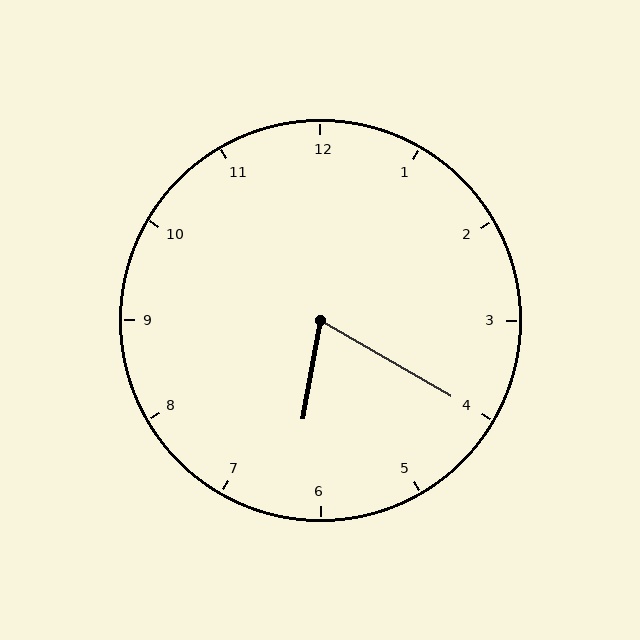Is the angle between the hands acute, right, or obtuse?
It is acute.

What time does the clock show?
6:20.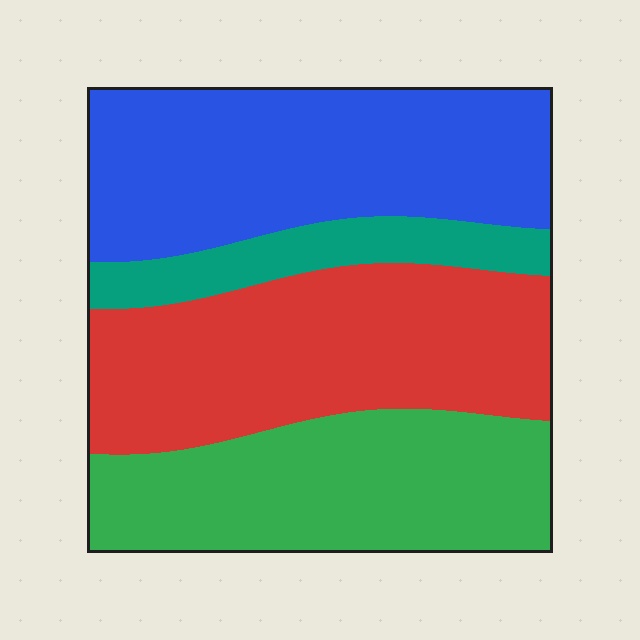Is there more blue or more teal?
Blue.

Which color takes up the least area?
Teal, at roughly 10%.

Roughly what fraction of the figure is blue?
Blue takes up between a sixth and a third of the figure.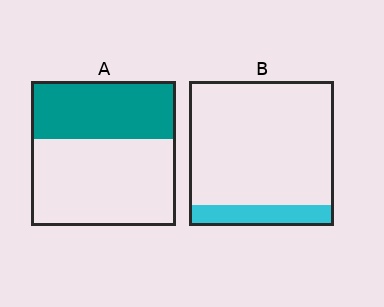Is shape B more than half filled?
No.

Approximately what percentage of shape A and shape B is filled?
A is approximately 40% and B is approximately 15%.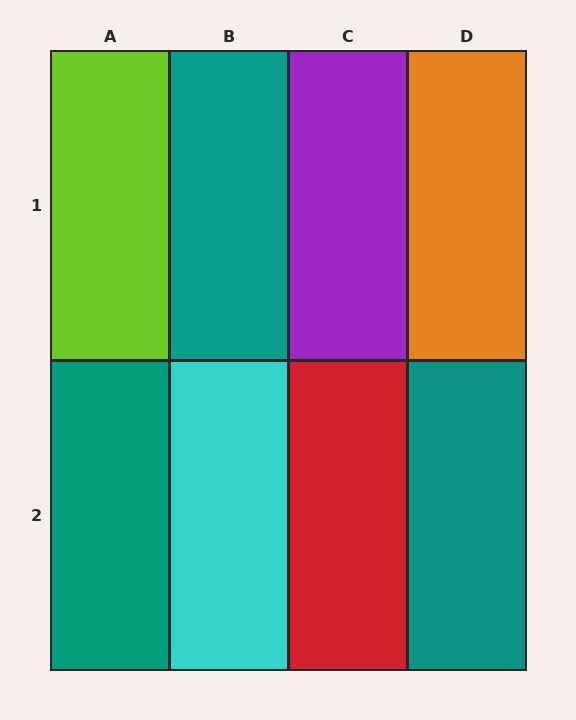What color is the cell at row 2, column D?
Teal.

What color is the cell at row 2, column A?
Teal.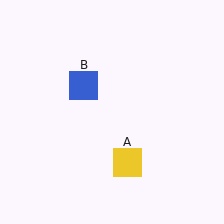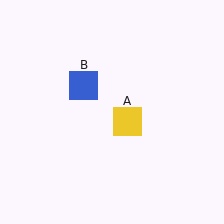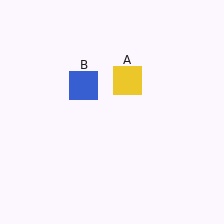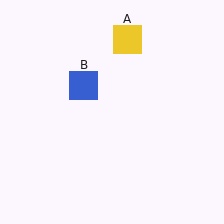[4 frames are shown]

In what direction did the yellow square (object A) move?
The yellow square (object A) moved up.